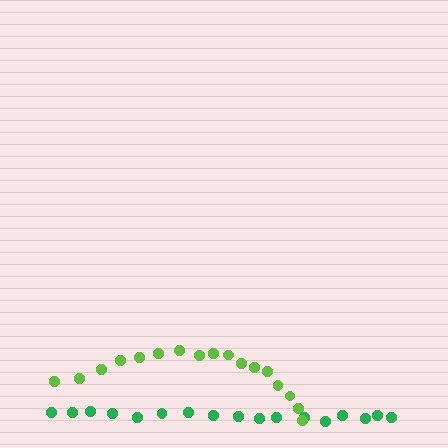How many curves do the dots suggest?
There are 2 distinct paths.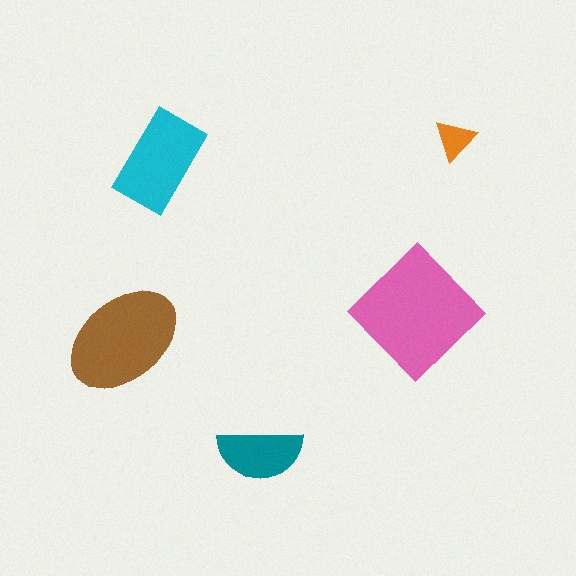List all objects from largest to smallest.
The pink diamond, the brown ellipse, the cyan rectangle, the teal semicircle, the orange triangle.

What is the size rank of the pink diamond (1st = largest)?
1st.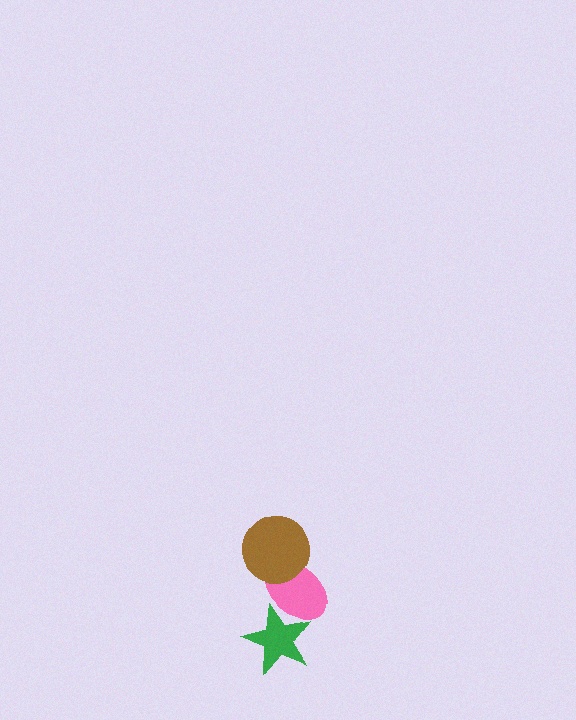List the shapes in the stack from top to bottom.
From top to bottom: the brown circle, the pink ellipse, the green star.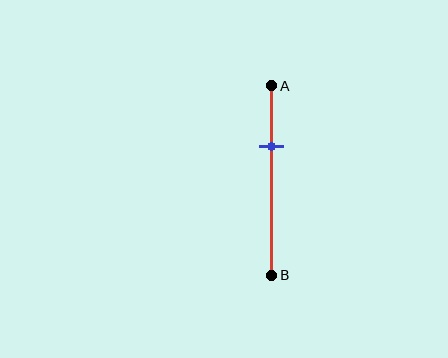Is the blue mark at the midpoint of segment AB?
No, the mark is at about 30% from A, not at the 50% midpoint.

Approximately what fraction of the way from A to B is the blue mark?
The blue mark is approximately 30% of the way from A to B.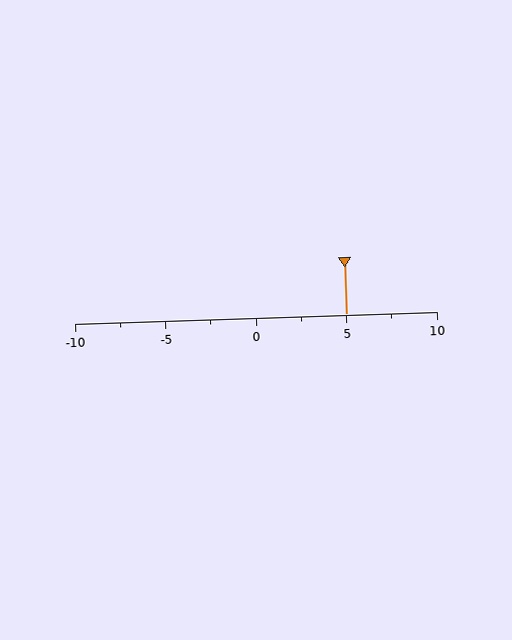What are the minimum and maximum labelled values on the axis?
The axis runs from -10 to 10.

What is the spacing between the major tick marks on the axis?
The major ticks are spaced 5 apart.